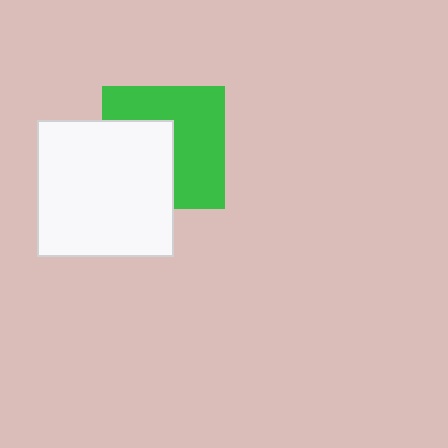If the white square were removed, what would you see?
You would see the complete green square.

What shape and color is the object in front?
The object in front is a white square.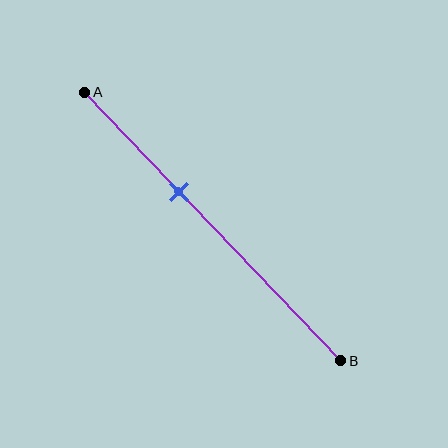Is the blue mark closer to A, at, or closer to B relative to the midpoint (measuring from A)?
The blue mark is closer to point A than the midpoint of segment AB.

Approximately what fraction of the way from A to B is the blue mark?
The blue mark is approximately 35% of the way from A to B.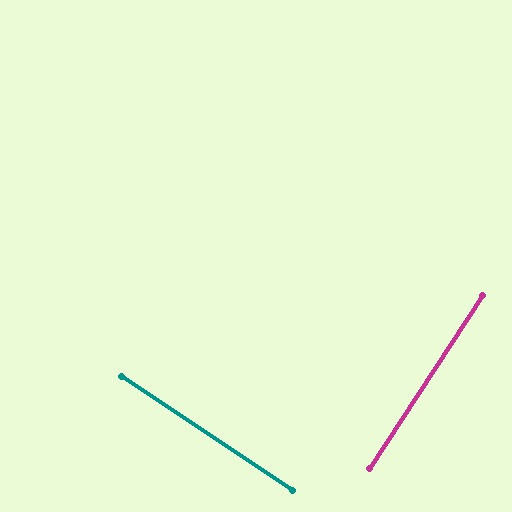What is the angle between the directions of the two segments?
Approximately 90 degrees.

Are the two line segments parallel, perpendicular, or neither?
Perpendicular — they meet at approximately 90°.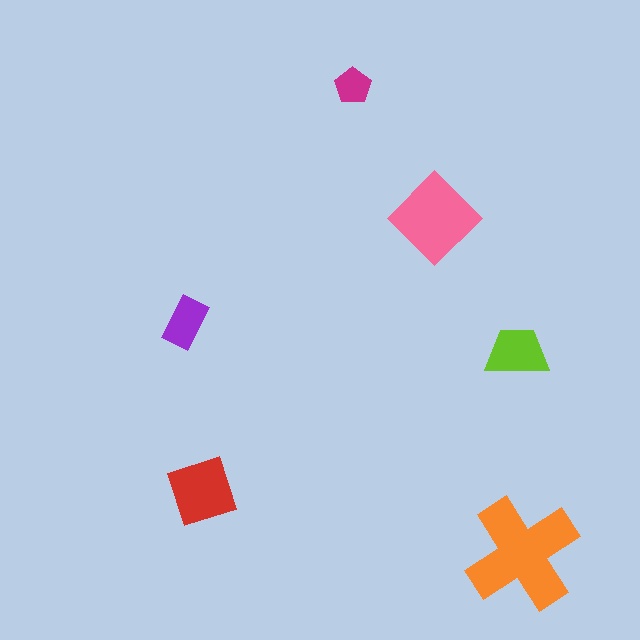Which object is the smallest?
The magenta pentagon.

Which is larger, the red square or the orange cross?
The orange cross.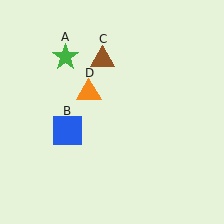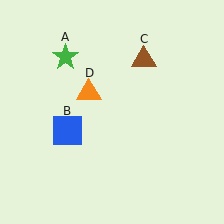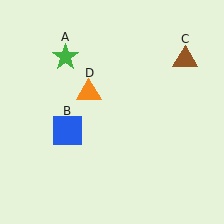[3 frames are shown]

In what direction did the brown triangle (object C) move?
The brown triangle (object C) moved right.